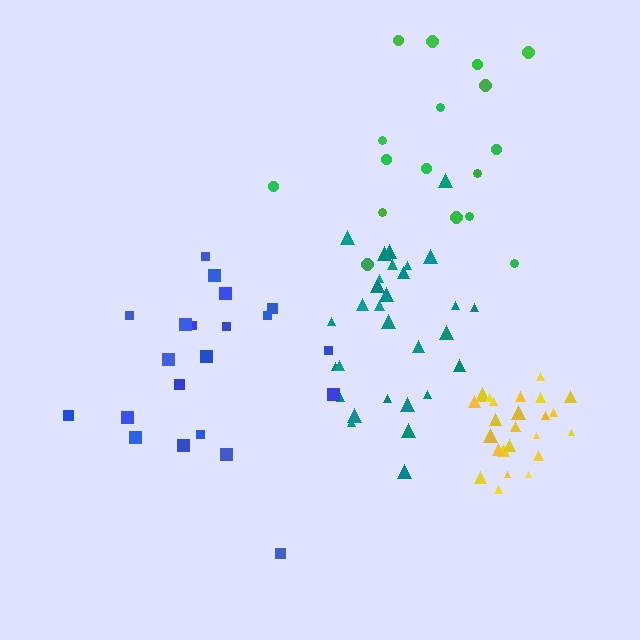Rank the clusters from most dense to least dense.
yellow, teal, blue, green.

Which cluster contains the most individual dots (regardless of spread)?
Teal (30).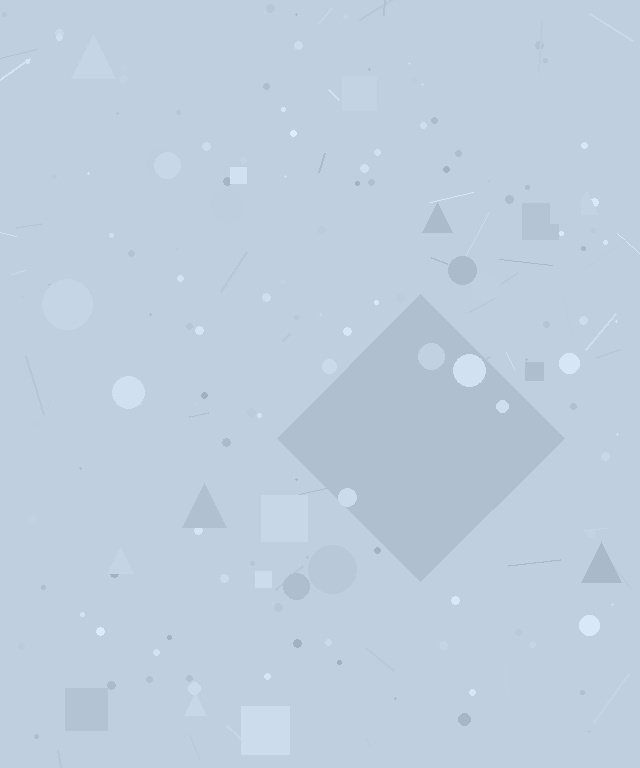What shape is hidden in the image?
A diamond is hidden in the image.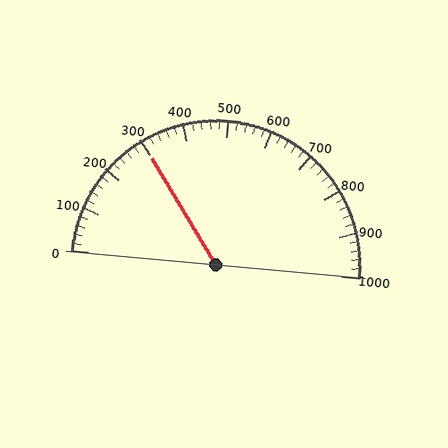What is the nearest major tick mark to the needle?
The nearest major tick mark is 300.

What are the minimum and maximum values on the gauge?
The gauge ranges from 0 to 1000.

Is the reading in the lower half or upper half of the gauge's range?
The reading is in the lower half of the range (0 to 1000).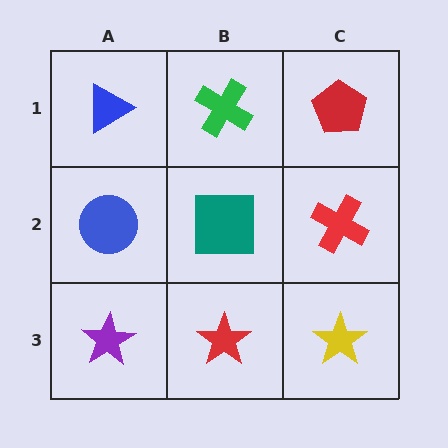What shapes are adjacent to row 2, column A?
A blue triangle (row 1, column A), a purple star (row 3, column A), a teal square (row 2, column B).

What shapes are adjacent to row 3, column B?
A teal square (row 2, column B), a purple star (row 3, column A), a yellow star (row 3, column C).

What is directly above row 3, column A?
A blue circle.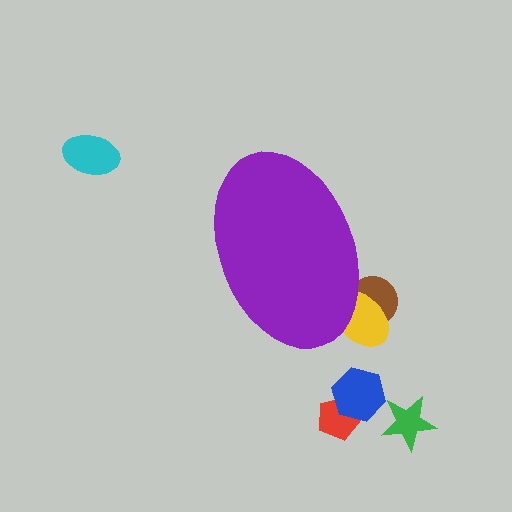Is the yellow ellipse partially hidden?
Yes, the yellow ellipse is partially hidden behind the purple ellipse.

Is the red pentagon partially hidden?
No, the red pentagon is fully visible.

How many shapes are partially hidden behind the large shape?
2 shapes are partially hidden.